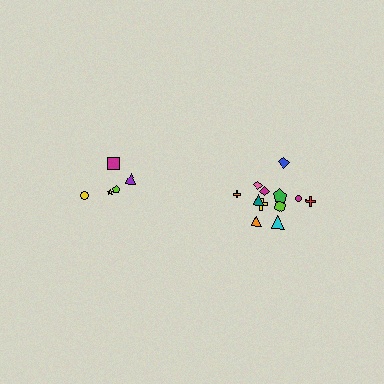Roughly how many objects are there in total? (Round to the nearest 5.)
Roughly 15 objects in total.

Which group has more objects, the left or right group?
The right group.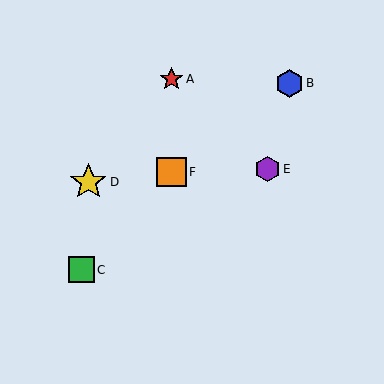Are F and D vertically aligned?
No, F is at x≈171 and D is at x≈88.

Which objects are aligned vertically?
Objects A, F are aligned vertically.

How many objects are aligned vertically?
2 objects (A, F) are aligned vertically.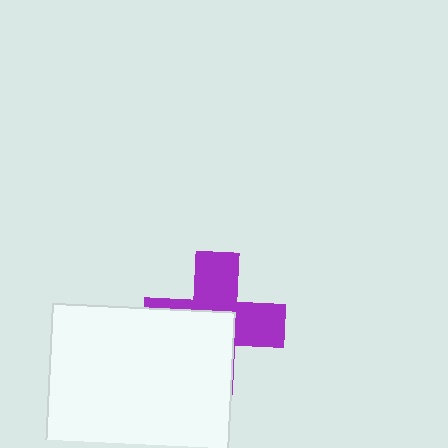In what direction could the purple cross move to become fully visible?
The purple cross could move toward the upper-right. That would shift it out from behind the white square entirely.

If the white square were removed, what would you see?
You would see the complete purple cross.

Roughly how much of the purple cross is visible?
About half of it is visible (roughly 51%).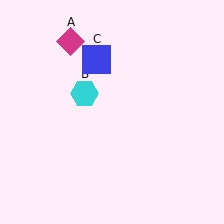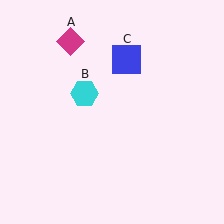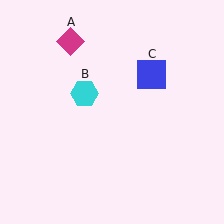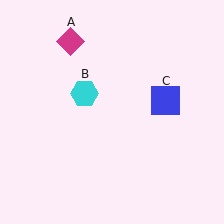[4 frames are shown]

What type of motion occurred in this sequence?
The blue square (object C) rotated clockwise around the center of the scene.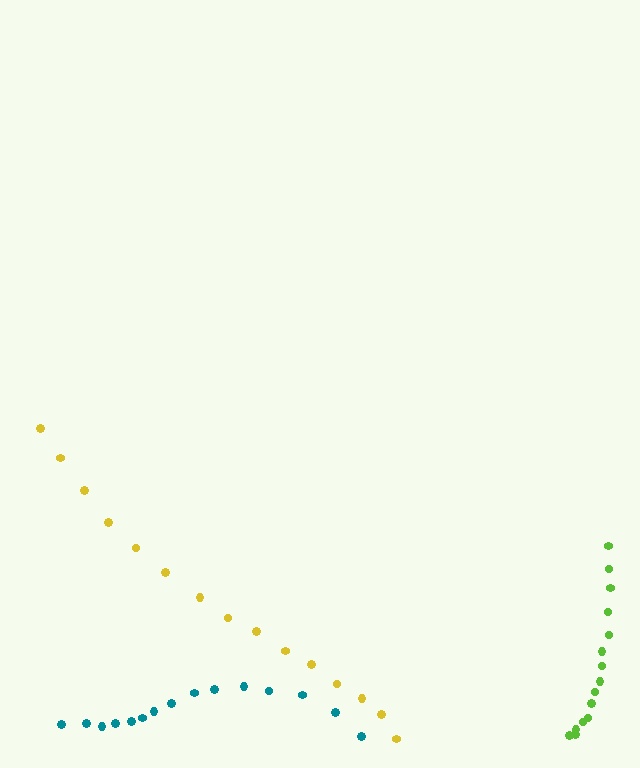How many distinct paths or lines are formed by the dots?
There are 3 distinct paths.